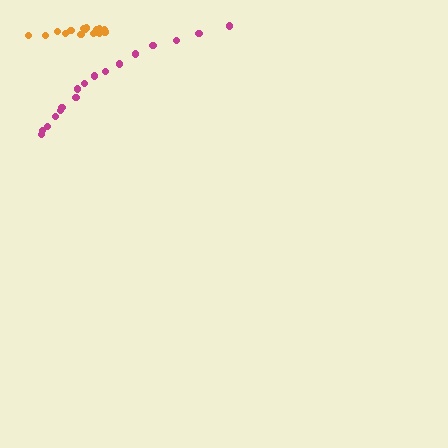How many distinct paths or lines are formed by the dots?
There are 2 distinct paths.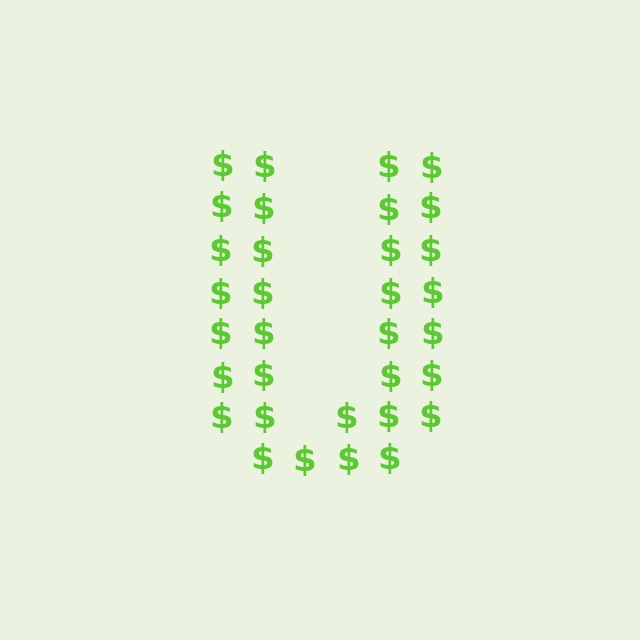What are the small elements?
The small elements are dollar signs.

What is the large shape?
The large shape is the letter U.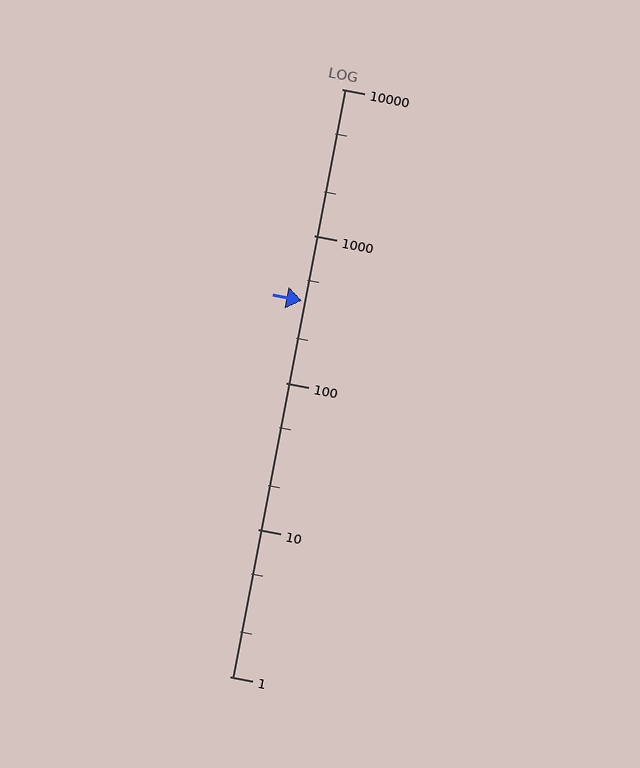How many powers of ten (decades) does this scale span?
The scale spans 4 decades, from 1 to 10000.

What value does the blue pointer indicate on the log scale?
The pointer indicates approximately 360.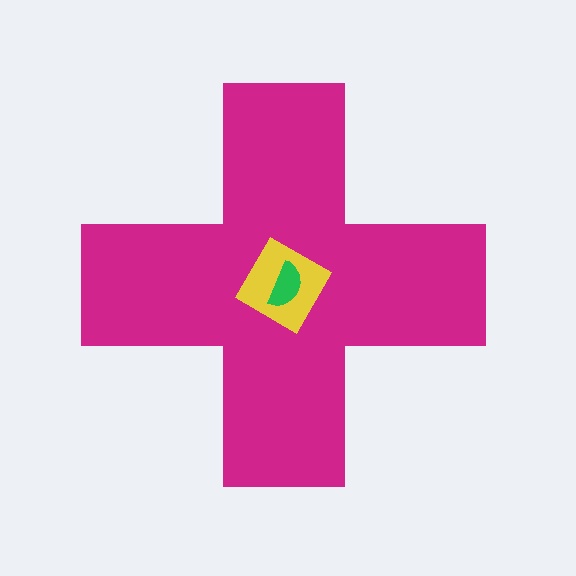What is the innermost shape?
The green semicircle.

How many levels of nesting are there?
3.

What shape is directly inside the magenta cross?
The yellow diamond.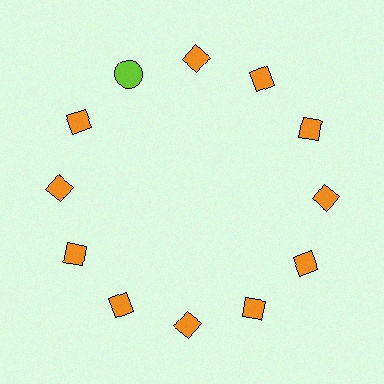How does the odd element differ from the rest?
It differs in both color (lime instead of orange) and shape (circle instead of diamond).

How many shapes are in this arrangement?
There are 12 shapes arranged in a ring pattern.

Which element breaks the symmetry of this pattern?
The lime circle at roughly the 11 o'clock position breaks the symmetry. All other shapes are orange diamonds.